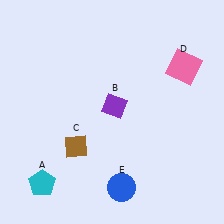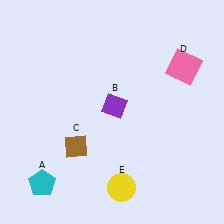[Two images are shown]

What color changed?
The circle (E) changed from blue in Image 1 to yellow in Image 2.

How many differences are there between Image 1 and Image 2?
There is 1 difference between the two images.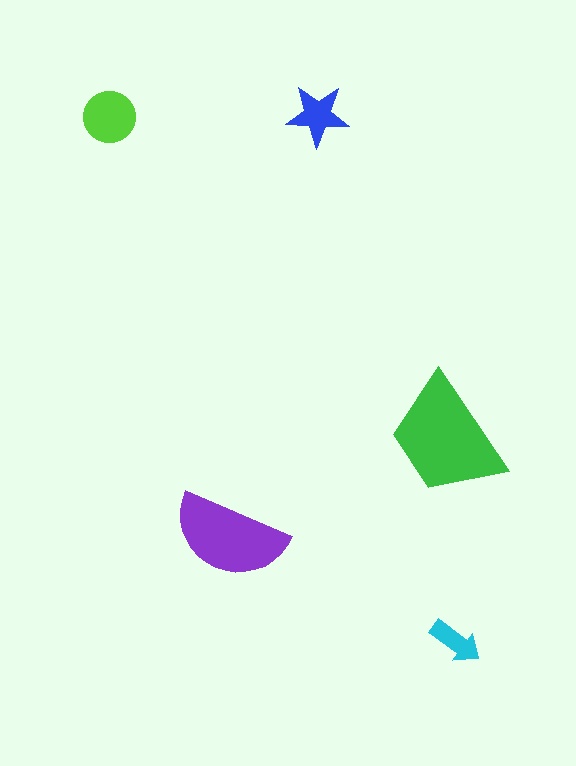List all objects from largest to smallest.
The green trapezoid, the purple semicircle, the lime circle, the blue star, the cyan arrow.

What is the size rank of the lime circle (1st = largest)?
3rd.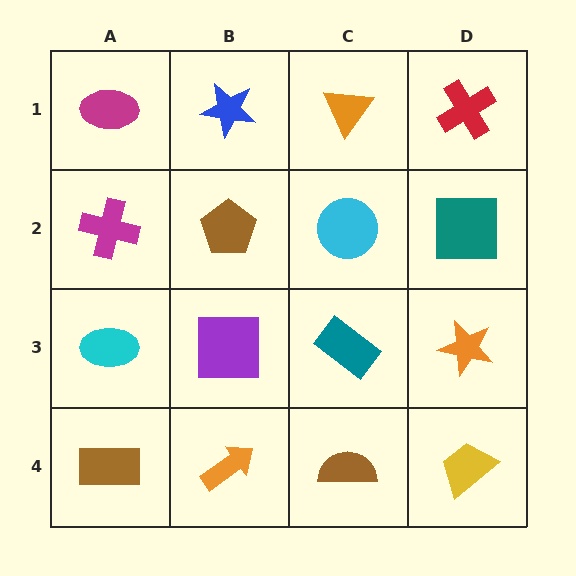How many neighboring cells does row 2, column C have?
4.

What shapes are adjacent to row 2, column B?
A blue star (row 1, column B), a purple square (row 3, column B), a magenta cross (row 2, column A), a cyan circle (row 2, column C).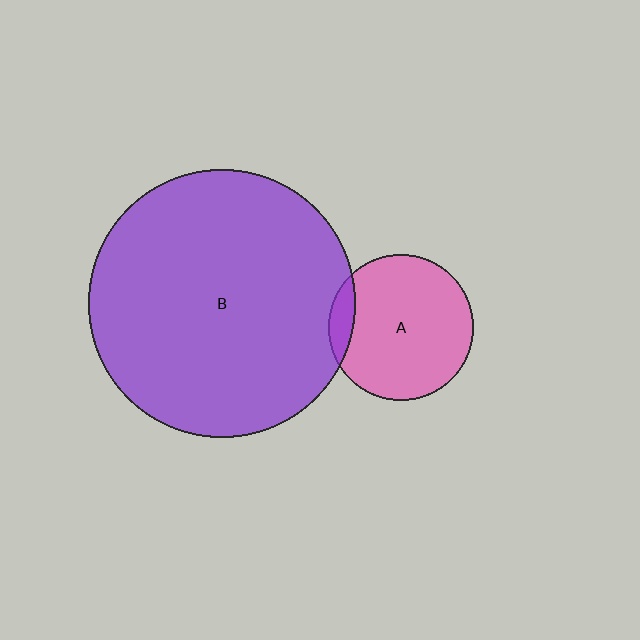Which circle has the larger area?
Circle B (purple).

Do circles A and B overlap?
Yes.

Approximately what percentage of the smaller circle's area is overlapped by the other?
Approximately 10%.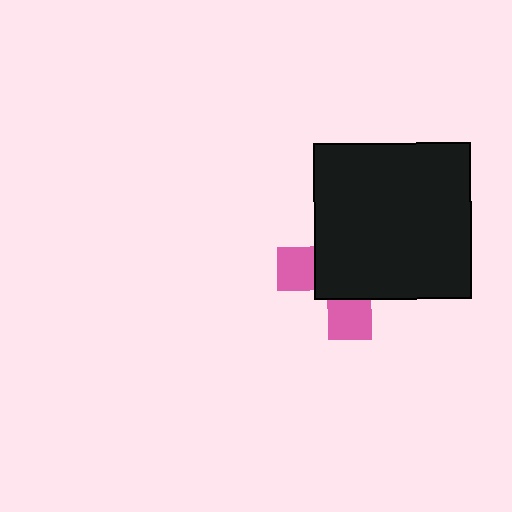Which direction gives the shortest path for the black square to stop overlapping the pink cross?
Moving toward the upper-right gives the shortest separation.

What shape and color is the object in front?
The object in front is a black square.